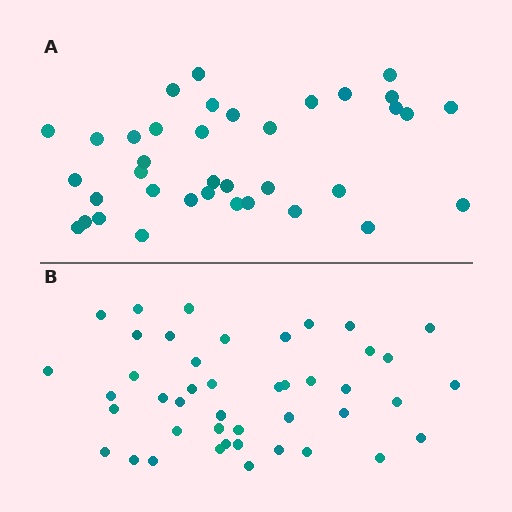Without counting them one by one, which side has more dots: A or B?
Region B (the bottom region) has more dots.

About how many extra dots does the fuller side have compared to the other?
Region B has roughly 8 or so more dots than region A.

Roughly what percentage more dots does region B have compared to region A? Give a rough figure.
About 20% more.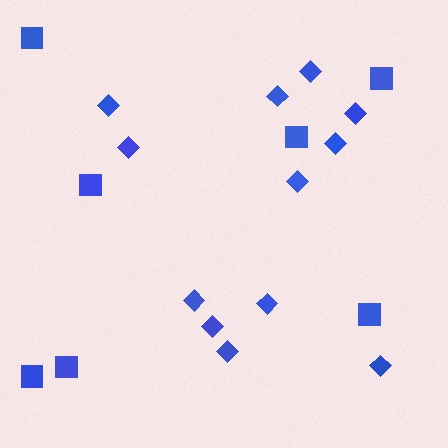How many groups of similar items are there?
There are 2 groups: one group of squares (7) and one group of diamonds (12).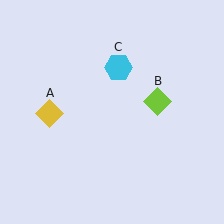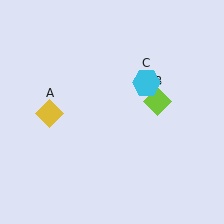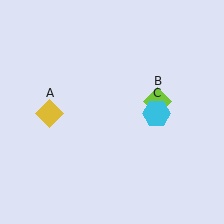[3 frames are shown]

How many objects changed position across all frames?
1 object changed position: cyan hexagon (object C).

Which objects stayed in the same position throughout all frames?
Yellow diamond (object A) and lime diamond (object B) remained stationary.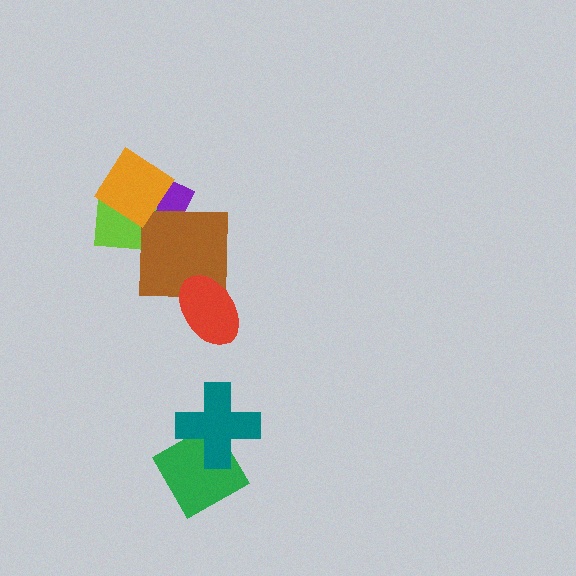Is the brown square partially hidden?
Yes, it is partially covered by another shape.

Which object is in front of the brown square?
The red ellipse is in front of the brown square.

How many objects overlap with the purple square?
3 objects overlap with the purple square.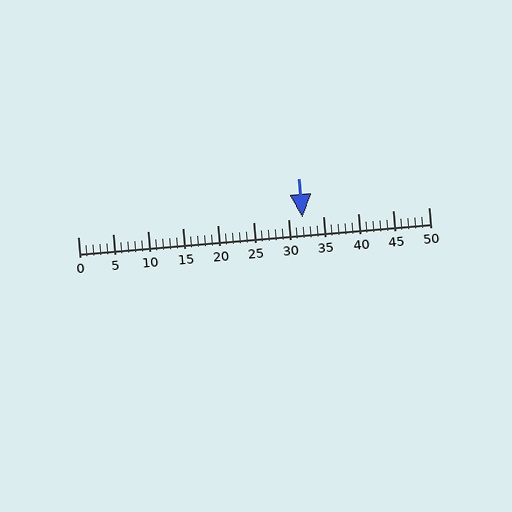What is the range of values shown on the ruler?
The ruler shows values from 0 to 50.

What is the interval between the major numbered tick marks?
The major tick marks are spaced 5 units apart.